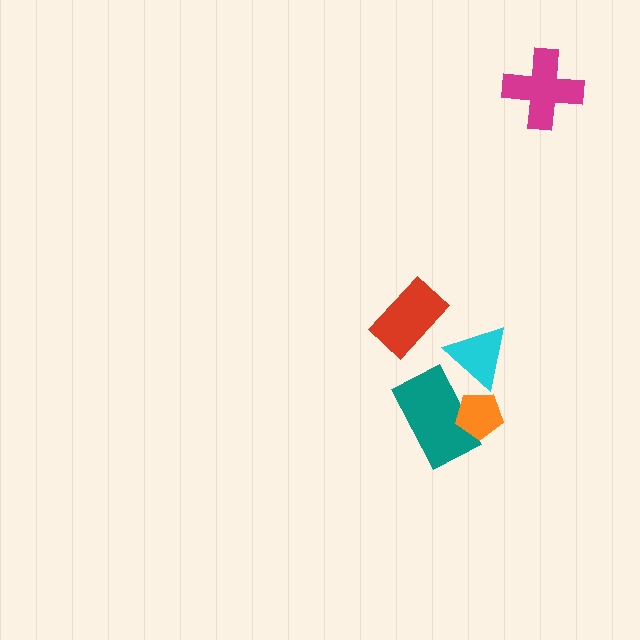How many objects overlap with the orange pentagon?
1 object overlaps with the orange pentagon.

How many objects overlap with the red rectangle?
0 objects overlap with the red rectangle.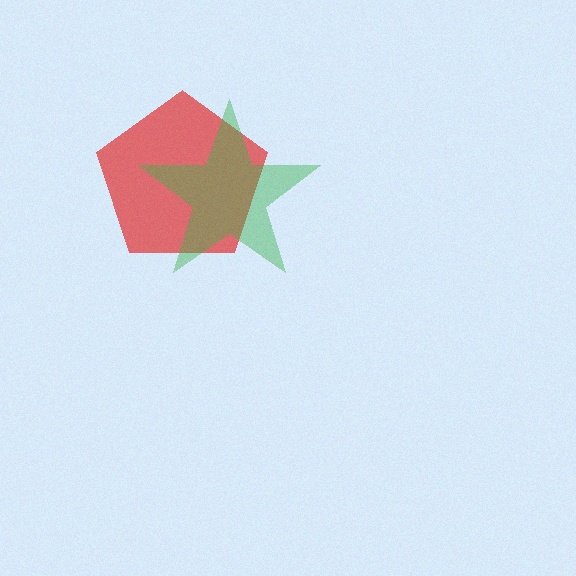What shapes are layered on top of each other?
The layered shapes are: a red pentagon, a green star.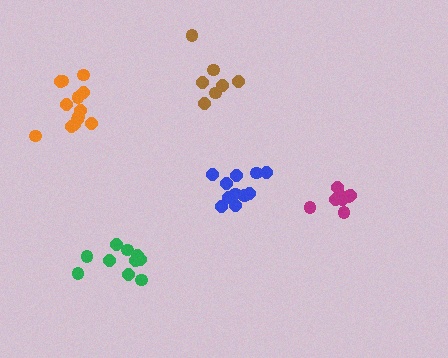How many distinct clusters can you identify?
There are 5 distinct clusters.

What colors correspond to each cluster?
The clusters are colored: blue, green, brown, magenta, orange.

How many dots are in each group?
Group 1: 12 dots, Group 2: 10 dots, Group 3: 7 dots, Group 4: 8 dots, Group 5: 13 dots (50 total).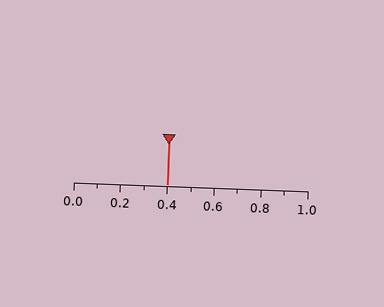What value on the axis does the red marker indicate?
The marker indicates approximately 0.4.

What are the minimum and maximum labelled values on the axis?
The axis runs from 0.0 to 1.0.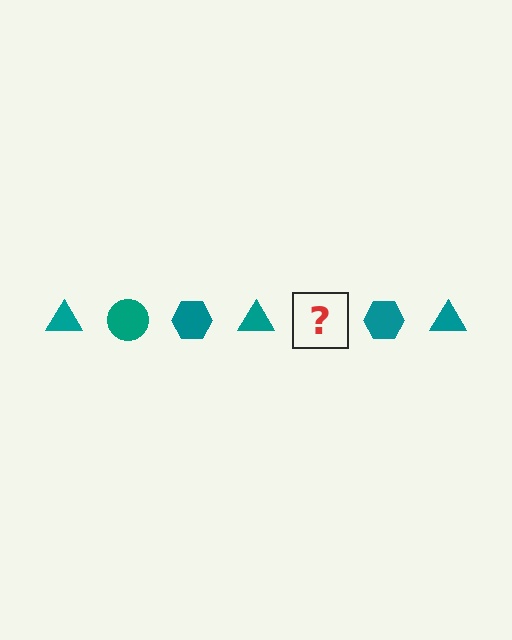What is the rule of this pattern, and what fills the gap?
The rule is that the pattern cycles through triangle, circle, hexagon shapes in teal. The gap should be filled with a teal circle.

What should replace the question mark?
The question mark should be replaced with a teal circle.